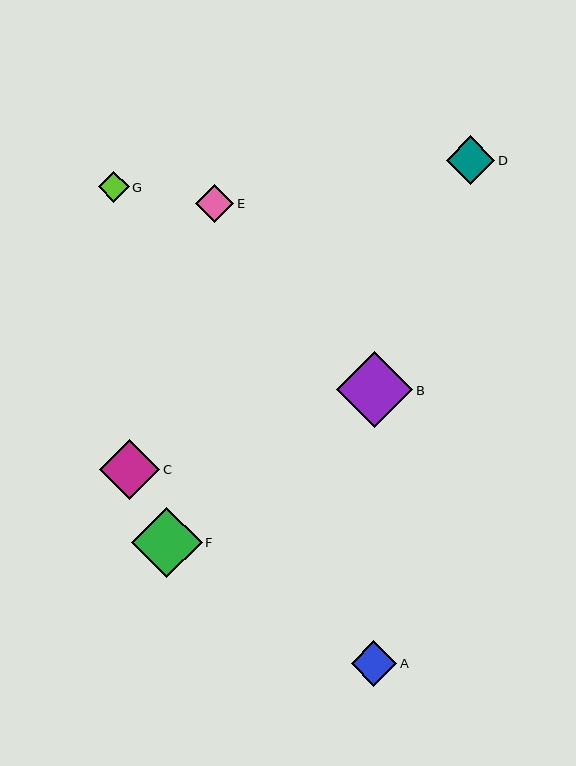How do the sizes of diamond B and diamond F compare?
Diamond B and diamond F are approximately the same size.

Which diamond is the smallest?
Diamond G is the smallest with a size of approximately 31 pixels.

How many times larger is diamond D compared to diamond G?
Diamond D is approximately 1.5 times the size of diamond G.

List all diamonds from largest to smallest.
From largest to smallest: B, F, C, D, A, E, G.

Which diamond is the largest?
Diamond B is the largest with a size of approximately 76 pixels.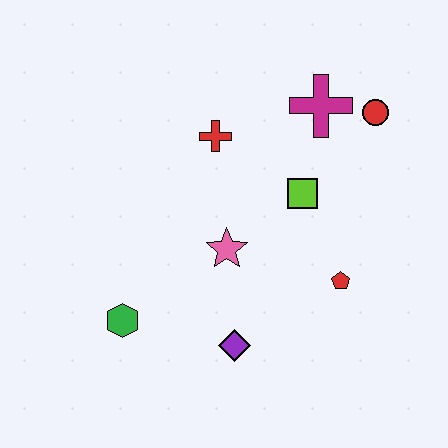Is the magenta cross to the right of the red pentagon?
No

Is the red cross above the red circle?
No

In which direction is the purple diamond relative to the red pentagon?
The purple diamond is to the left of the red pentagon.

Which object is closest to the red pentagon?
The lime square is closest to the red pentagon.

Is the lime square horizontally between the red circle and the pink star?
Yes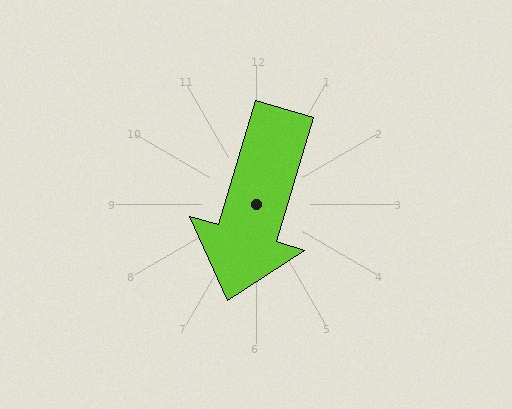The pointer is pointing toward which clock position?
Roughly 7 o'clock.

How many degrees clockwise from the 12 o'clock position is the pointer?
Approximately 197 degrees.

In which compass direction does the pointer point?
South.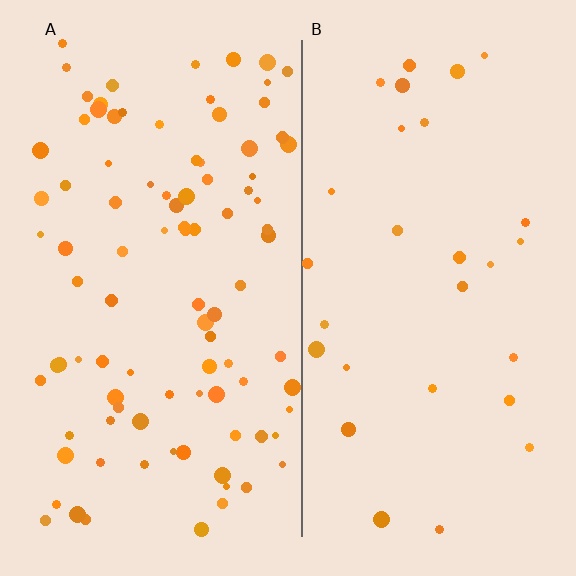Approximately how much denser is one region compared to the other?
Approximately 3.3× — region A over region B.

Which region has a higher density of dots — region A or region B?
A (the left).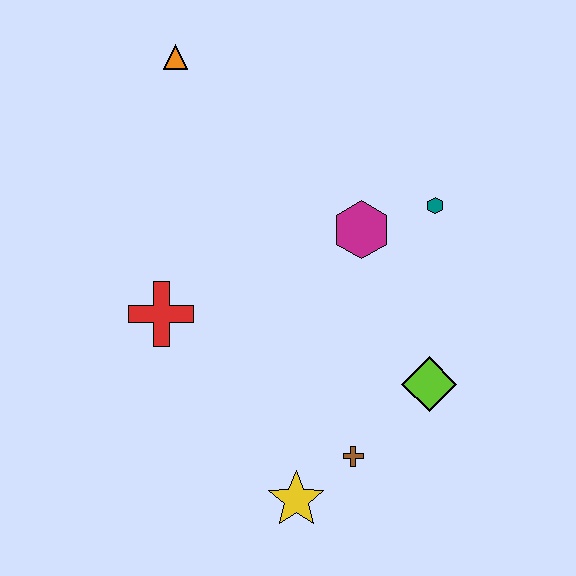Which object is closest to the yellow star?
The brown cross is closest to the yellow star.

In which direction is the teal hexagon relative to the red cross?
The teal hexagon is to the right of the red cross.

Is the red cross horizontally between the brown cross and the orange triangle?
No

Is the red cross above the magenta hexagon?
No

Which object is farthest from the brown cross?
The orange triangle is farthest from the brown cross.